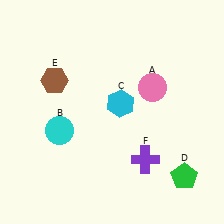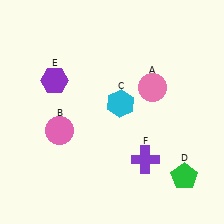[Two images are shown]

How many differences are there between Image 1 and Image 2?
There are 2 differences between the two images.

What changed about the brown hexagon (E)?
In Image 1, E is brown. In Image 2, it changed to purple.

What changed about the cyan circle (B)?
In Image 1, B is cyan. In Image 2, it changed to pink.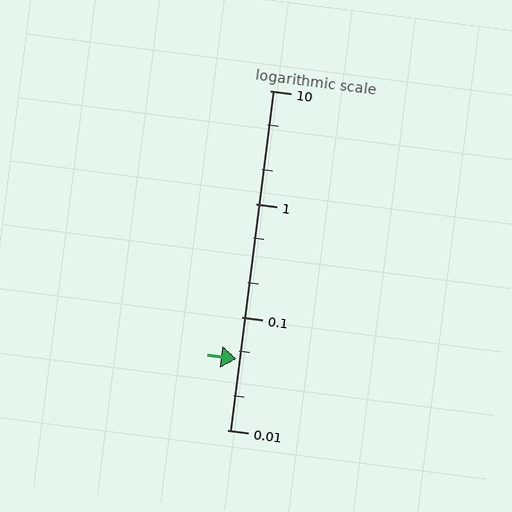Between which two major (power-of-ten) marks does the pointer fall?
The pointer is between 0.01 and 0.1.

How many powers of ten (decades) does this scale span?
The scale spans 3 decades, from 0.01 to 10.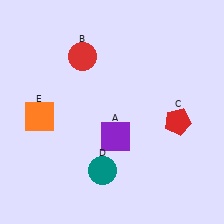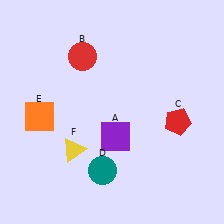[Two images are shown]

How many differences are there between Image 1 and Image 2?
There is 1 difference between the two images.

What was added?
A yellow triangle (F) was added in Image 2.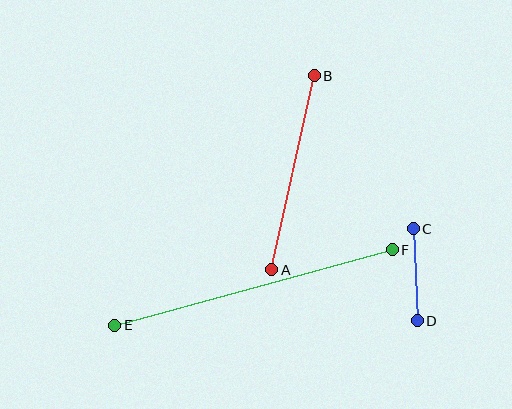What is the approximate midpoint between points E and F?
The midpoint is at approximately (253, 288) pixels.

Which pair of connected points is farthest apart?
Points E and F are farthest apart.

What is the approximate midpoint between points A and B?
The midpoint is at approximately (293, 173) pixels.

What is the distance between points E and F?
The distance is approximately 288 pixels.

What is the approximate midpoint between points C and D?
The midpoint is at approximately (415, 275) pixels.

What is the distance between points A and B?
The distance is approximately 198 pixels.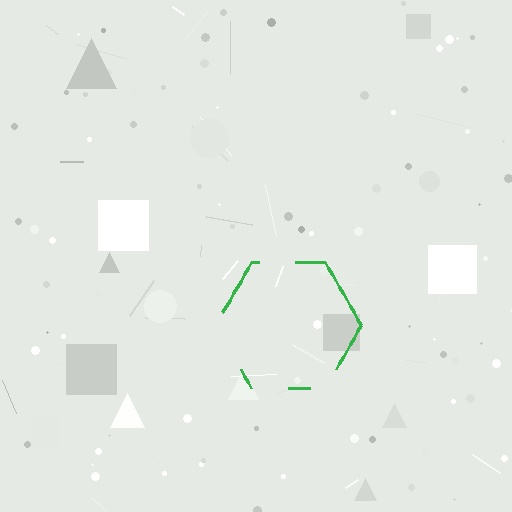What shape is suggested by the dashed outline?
The dashed outline suggests a hexagon.